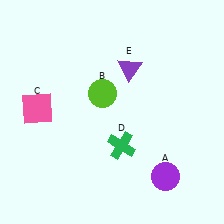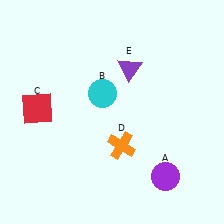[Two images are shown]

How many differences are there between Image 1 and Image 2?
There are 3 differences between the two images.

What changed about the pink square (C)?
In Image 1, C is pink. In Image 2, it changed to red.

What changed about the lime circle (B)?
In Image 1, B is lime. In Image 2, it changed to cyan.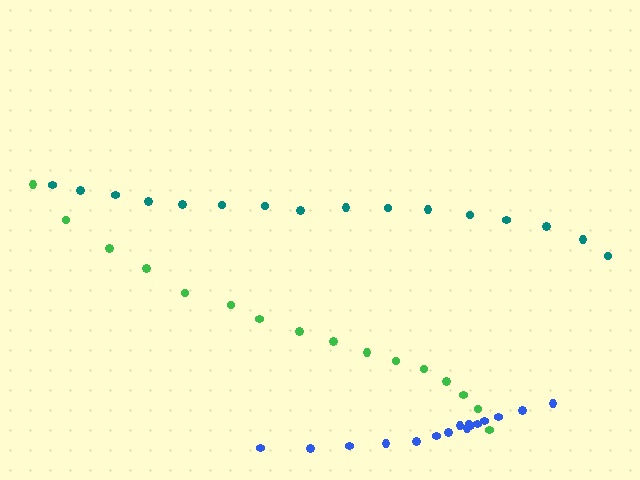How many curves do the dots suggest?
There are 3 distinct paths.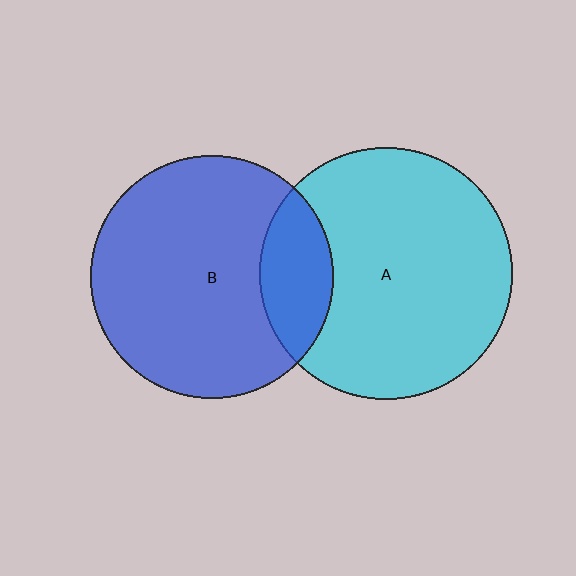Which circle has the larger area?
Circle A (cyan).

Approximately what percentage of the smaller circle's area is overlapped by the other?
Approximately 20%.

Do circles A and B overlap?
Yes.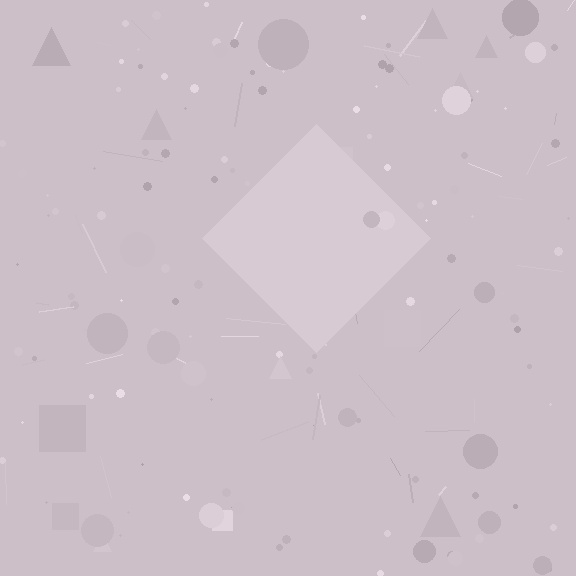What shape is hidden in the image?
A diamond is hidden in the image.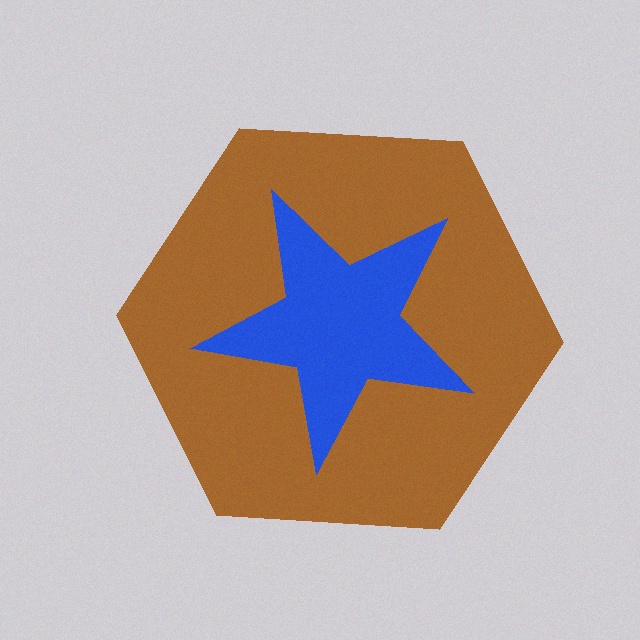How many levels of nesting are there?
2.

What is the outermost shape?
The brown hexagon.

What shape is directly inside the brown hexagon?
The blue star.